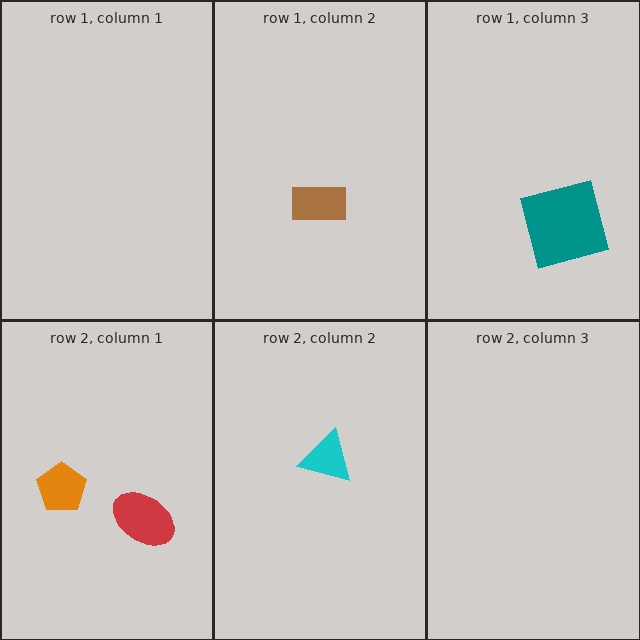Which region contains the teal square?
The row 1, column 3 region.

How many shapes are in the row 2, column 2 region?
1.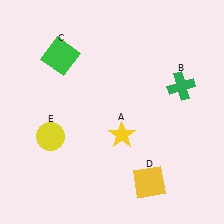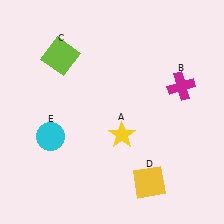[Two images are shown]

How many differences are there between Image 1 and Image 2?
There are 3 differences between the two images.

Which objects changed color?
B changed from green to magenta. C changed from green to lime. E changed from yellow to cyan.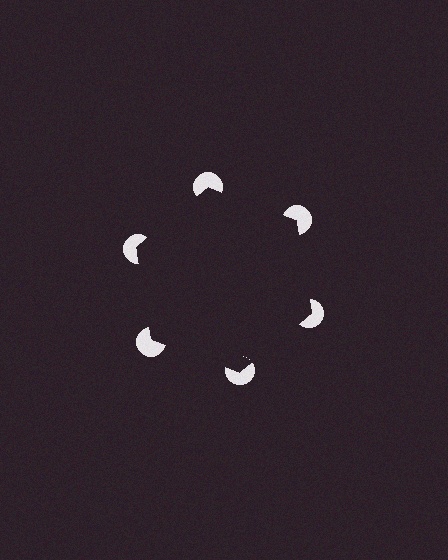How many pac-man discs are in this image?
There are 6 — one at each vertex of the illusory hexagon.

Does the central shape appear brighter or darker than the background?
It typically appears slightly darker than the background, even though no actual brightness change is drawn.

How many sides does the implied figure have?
6 sides.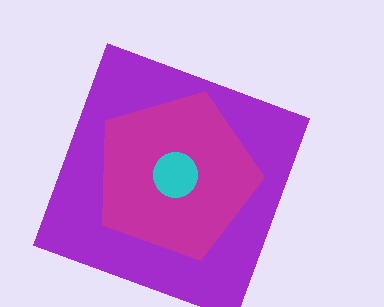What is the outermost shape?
The purple square.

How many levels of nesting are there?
3.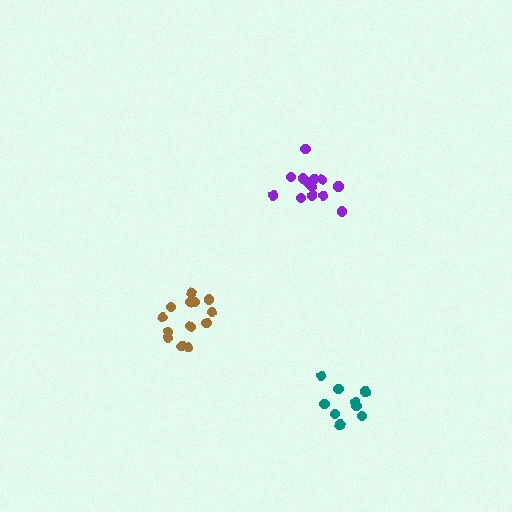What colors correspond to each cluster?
The clusters are colored: purple, brown, teal.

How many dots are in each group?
Group 1: 13 dots, Group 2: 13 dots, Group 3: 9 dots (35 total).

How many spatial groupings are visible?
There are 3 spatial groupings.